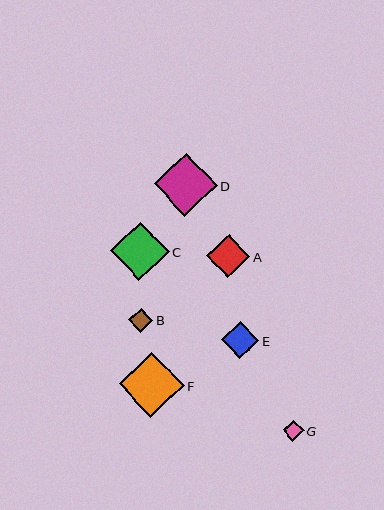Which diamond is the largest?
Diamond F is the largest with a size of approximately 65 pixels.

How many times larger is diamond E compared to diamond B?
Diamond E is approximately 1.5 times the size of diamond B.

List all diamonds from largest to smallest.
From largest to smallest: F, D, C, A, E, B, G.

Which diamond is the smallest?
Diamond G is the smallest with a size of approximately 21 pixels.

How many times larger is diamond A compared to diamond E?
Diamond A is approximately 1.2 times the size of diamond E.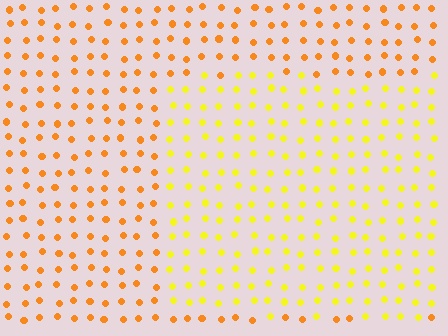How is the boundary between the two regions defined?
The boundary is defined purely by a slight shift in hue (about 32 degrees). Spacing, size, and orientation are identical on both sides.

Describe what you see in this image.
The image is filled with small orange elements in a uniform arrangement. A rectangle-shaped region is visible where the elements are tinted to a slightly different hue, forming a subtle color boundary.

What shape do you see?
I see a rectangle.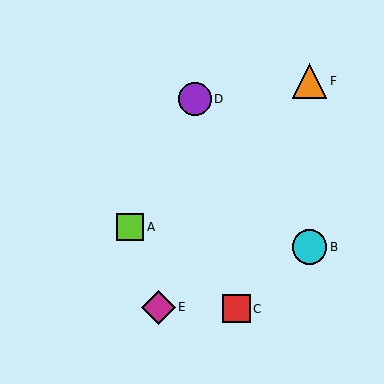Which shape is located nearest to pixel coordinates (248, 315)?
The red square (labeled C) at (236, 309) is nearest to that location.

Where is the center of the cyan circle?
The center of the cyan circle is at (309, 247).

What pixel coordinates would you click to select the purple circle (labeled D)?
Click at (195, 99) to select the purple circle D.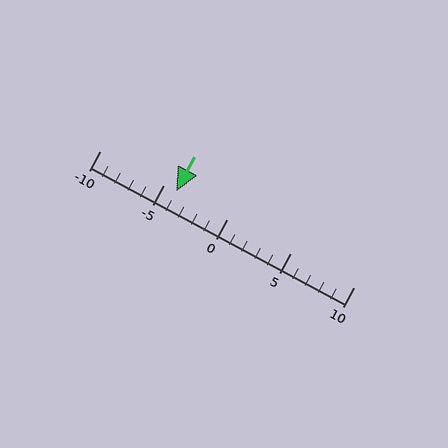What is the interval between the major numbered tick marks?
The major tick marks are spaced 5 units apart.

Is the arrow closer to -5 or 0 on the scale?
The arrow is closer to -5.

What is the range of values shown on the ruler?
The ruler shows values from -10 to 10.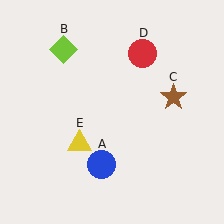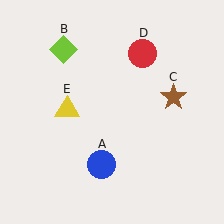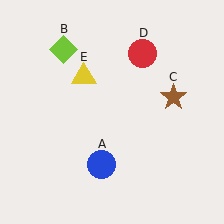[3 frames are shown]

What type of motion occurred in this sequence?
The yellow triangle (object E) rotated clockwise around the center of the scene.